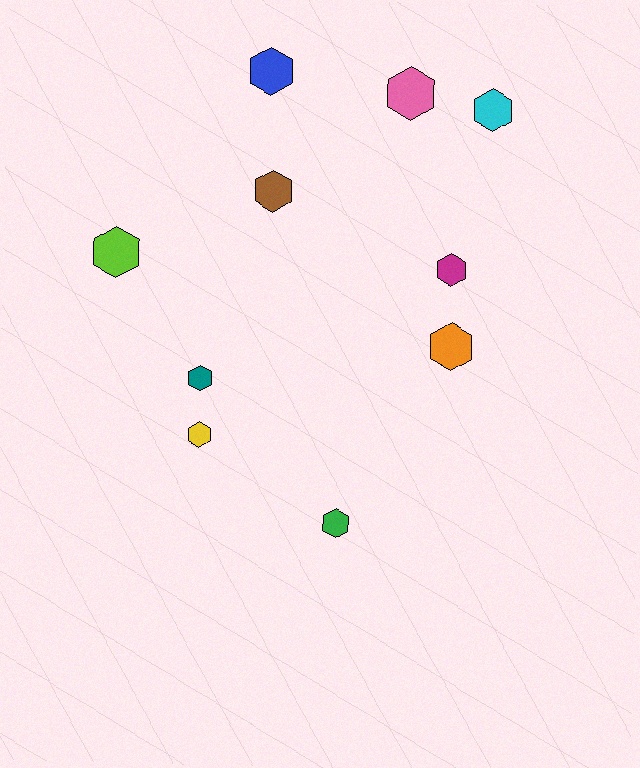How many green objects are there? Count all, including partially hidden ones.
There is 1 green object.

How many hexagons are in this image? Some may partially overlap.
There are 10 hexagons.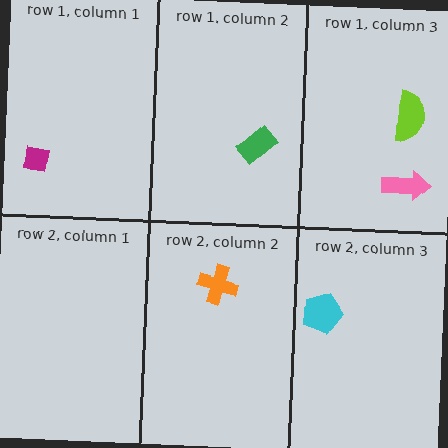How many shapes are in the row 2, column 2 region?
1.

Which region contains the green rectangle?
The row 1, column 2 region.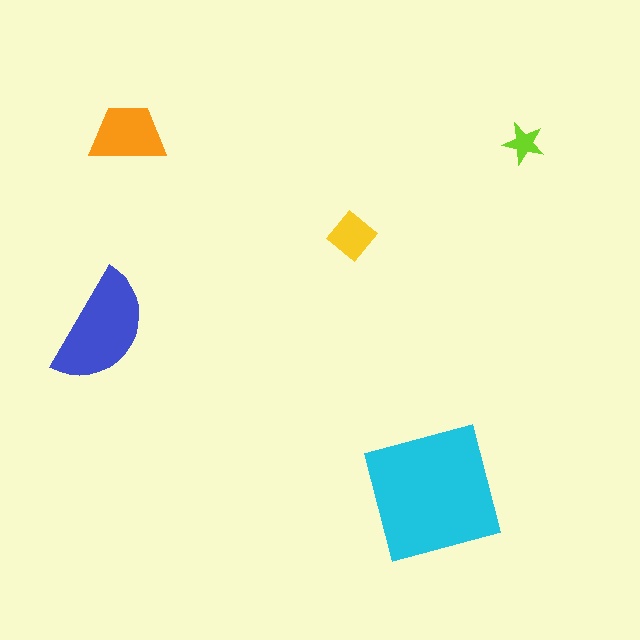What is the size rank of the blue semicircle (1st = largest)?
2nd.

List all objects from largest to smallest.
The cyan square, the blue semicircle, the orange trapezoid, the yellow diamond, the lime star.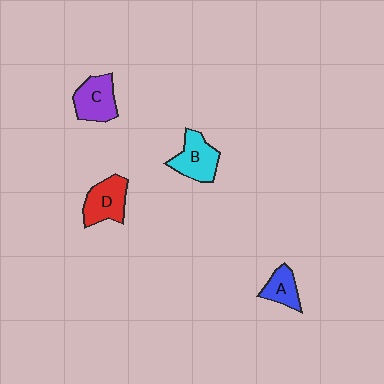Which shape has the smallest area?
Shape A (blue).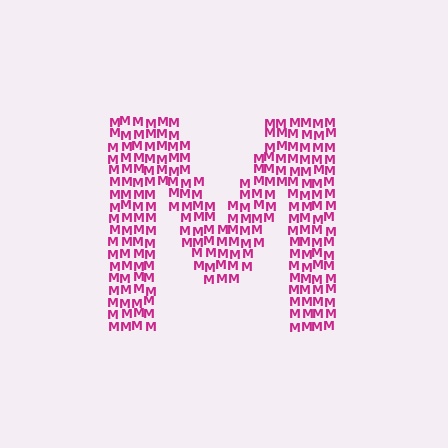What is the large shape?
The large shape is the letter M.